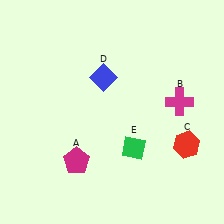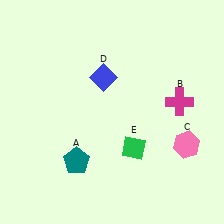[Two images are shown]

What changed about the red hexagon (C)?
In Image 1, C is red. In Image 2, it changed to pink.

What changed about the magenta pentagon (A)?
In Image 1, A is magenta. In Image 2, it changed to teal.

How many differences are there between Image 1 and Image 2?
There are 2 differences between the two images.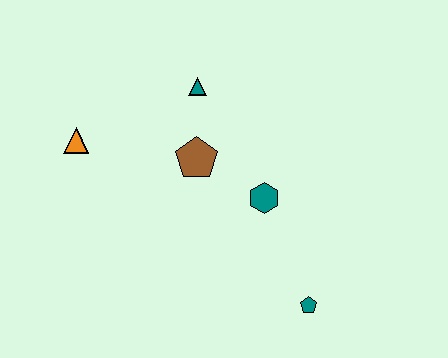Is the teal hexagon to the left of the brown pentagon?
No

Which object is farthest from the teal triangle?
The teal pentagon is farthest from the teal triangle.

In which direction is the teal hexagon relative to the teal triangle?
The teal hexagon is below the teal triangle.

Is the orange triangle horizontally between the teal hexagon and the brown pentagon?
No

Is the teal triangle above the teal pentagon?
Yes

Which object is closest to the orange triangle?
The brown pentagon is closest to the orange triangle.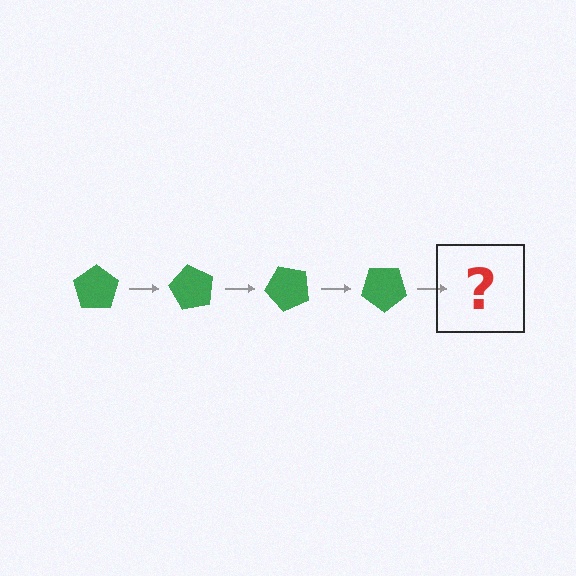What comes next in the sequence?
The next element should be a green pentagon rotated 240 degrees.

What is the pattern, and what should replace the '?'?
The pattern is that the pentagon rotates 60 degrees each step. The '?' should be a green pentagon rotated 240 degrees.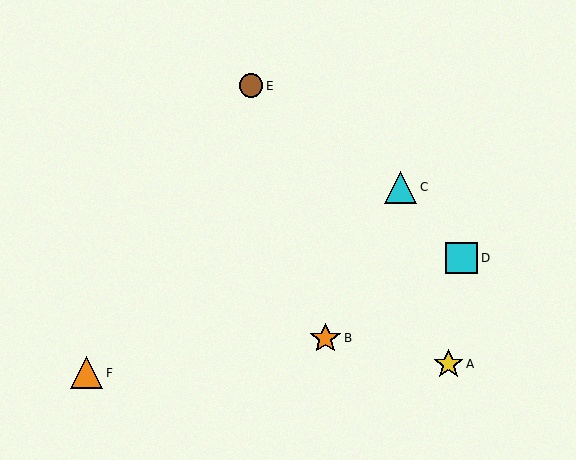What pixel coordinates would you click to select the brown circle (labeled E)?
Click at (251, 86) to select the brown circle E.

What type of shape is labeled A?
Shape A is a yellow star.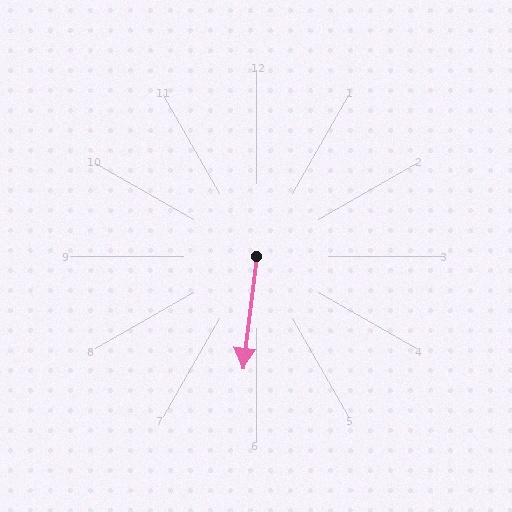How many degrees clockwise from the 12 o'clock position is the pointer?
Approximately 187 degrees.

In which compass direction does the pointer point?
South.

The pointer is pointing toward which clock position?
Roughly 6 o'clock.